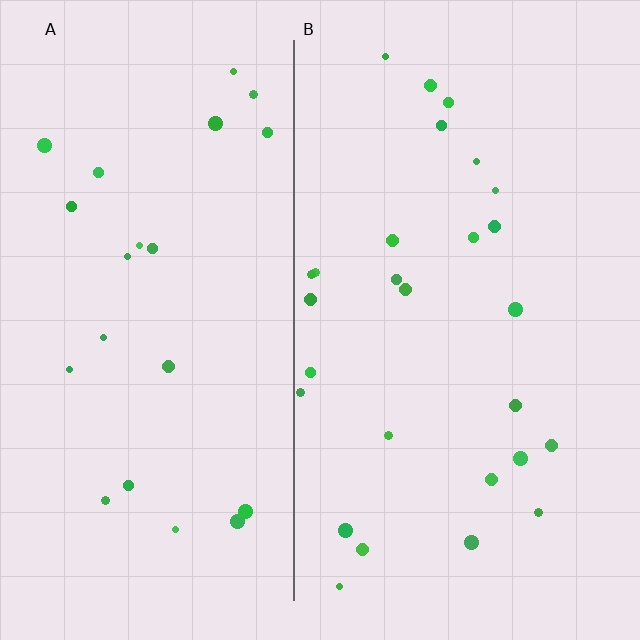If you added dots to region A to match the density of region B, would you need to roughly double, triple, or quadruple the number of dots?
Approximately double.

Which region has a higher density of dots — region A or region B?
B (the right).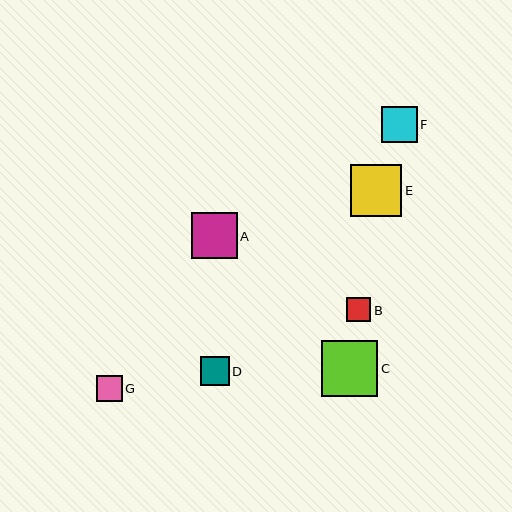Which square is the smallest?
Square B is the smallest with a size of approximately 24 pixels.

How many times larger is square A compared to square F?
Square A is approximately 1.3 times the size of square F.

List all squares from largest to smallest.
From largest to smallest: C, E, A, F, D, G, B.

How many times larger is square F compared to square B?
Square F is approximately 1.5 times the size of square B.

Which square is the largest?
Square C is the largest with a size of approximately 56 pixels.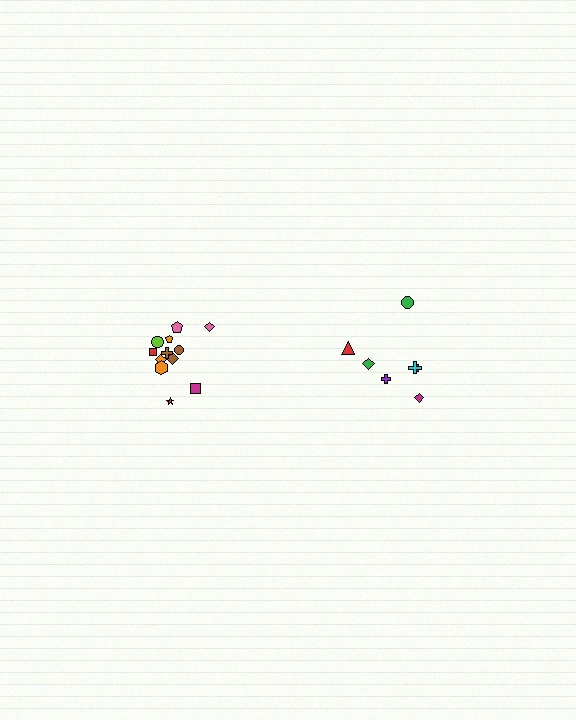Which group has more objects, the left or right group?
The left group.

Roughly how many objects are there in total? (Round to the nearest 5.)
Roughly 20 objects in total.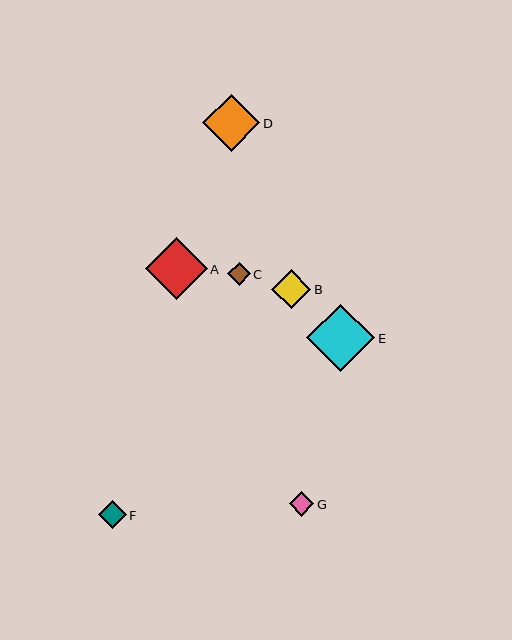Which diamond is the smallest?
Diamond C is the smallest with a size of approximately 23 pixels.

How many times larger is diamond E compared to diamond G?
Diamond E is approximately 2.8 times the size of diamond G.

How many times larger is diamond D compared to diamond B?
Diamond D is approximately 1.5 times the size of diamond B.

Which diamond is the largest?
Diamond E is the largest with a size of approximately 68 pixels.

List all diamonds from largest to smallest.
From largest to smallest: E, A, D, B, F, G, C.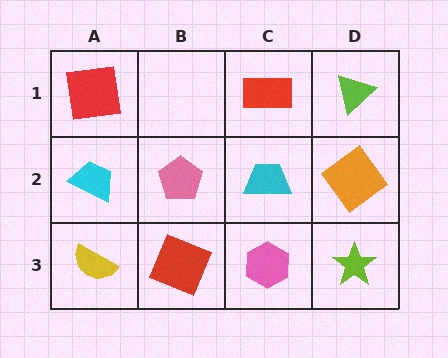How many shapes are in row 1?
3 shapes.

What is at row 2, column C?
A cyan trapezoid.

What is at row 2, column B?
A pink pentagon.